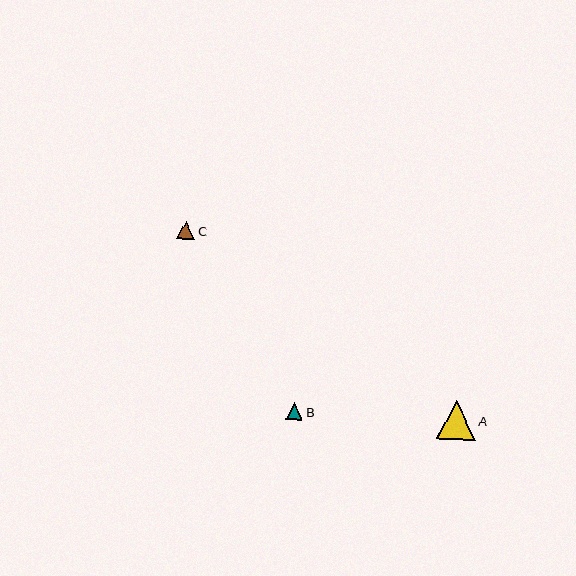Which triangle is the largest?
Triangle A is the largest with a size of approximately 39 pixels.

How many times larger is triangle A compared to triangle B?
Triangle A is approximately 2.4 times the size of triangle B.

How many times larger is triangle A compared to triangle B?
Triangle A is approximately 2.4 times the size of triangle B.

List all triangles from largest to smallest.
From largest to smallest: A, C, B.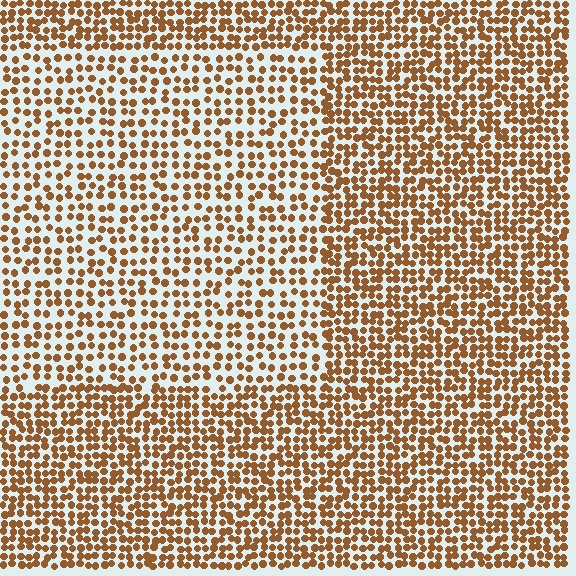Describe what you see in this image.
The image contains small brown elements arranged at two different densities. A rectangle-shaped region is visible where the elements are less densely packed than the surrounding area.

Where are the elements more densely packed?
The elements are more densely packed outside the rectangle boundary.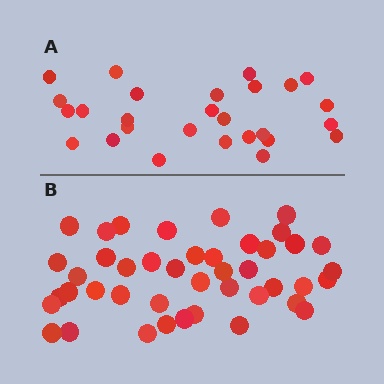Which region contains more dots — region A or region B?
Region B (the bottom region) has more dots.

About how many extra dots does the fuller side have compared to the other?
Region B has approximately 15 more dots than region A.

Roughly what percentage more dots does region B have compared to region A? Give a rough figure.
About 60% more.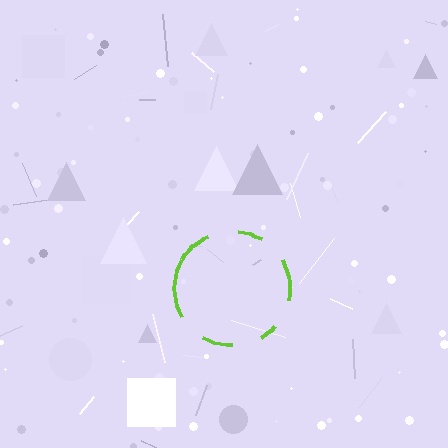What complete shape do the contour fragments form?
The contour fragments form a circle.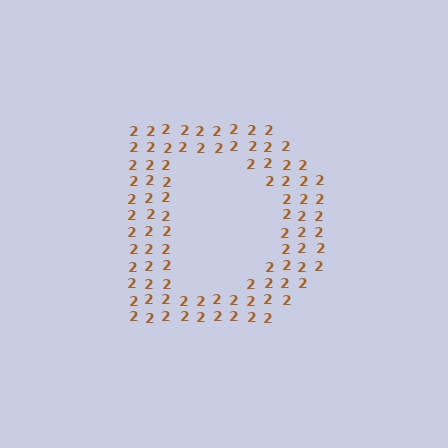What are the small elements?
The small elements are digit 2's.